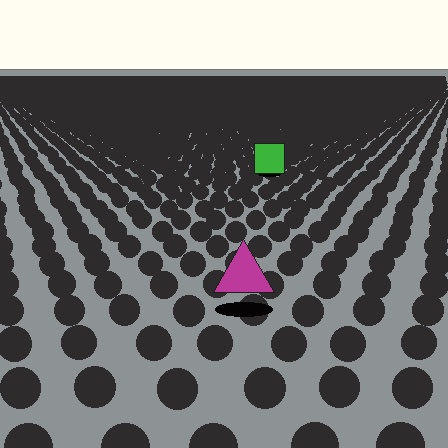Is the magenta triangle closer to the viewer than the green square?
Yes. The magenta triangle is closer — you can tell from the texture gradient: the ground texture is coarser near it.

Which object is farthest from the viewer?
The green square is farthest from the viewer. It appears smaller and the ground texture around it is denser.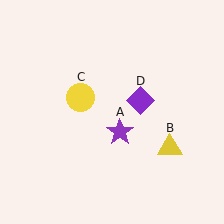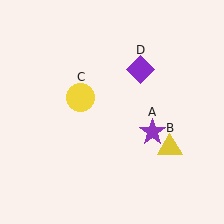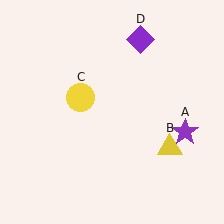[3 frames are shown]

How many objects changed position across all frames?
2 objects changed position: purple star (object A), purple diamond (object D).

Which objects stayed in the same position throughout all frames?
Yellow triangle (object B) and yellow circle (object C) remained stationary.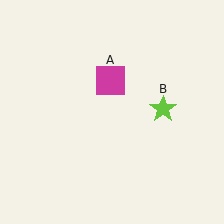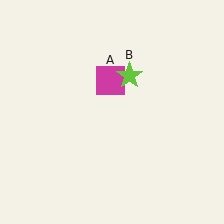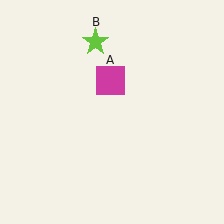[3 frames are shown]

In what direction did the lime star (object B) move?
The lime star (object B) moved up and to the left.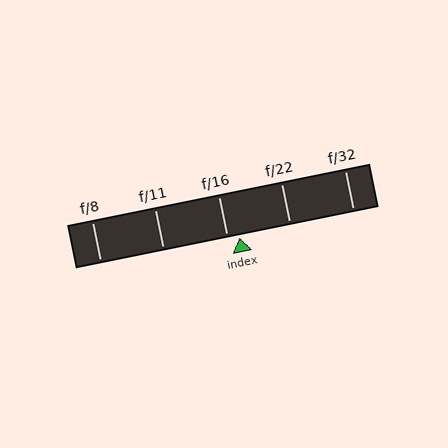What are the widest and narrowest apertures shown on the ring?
The widest aperture shown is f/8 and the narrowest is f/32.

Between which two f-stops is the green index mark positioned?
The index mark is between f/16 and f/22.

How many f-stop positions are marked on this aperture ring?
There are 5 f-stop positions marked.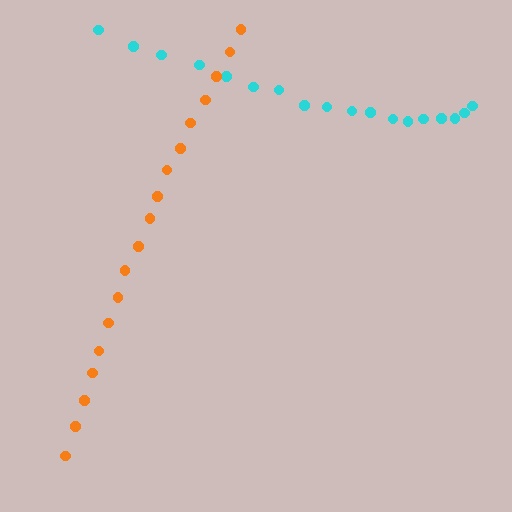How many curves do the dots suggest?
There are 2 distinct paths.